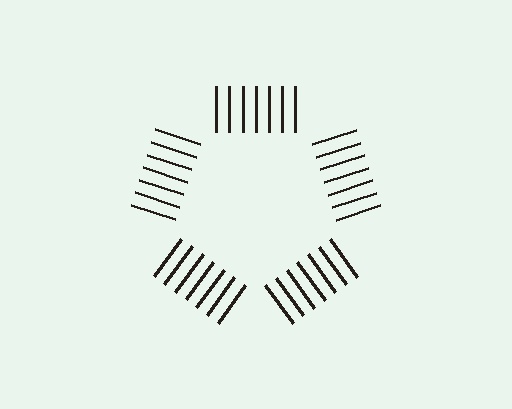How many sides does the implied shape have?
5 sides — the line-ends trace a pentagon.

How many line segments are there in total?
35 — 7 along each of the 5 edges.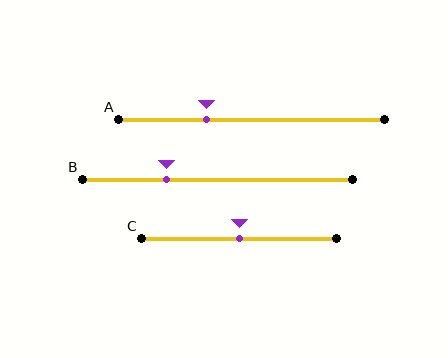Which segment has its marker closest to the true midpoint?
Segment C has its marker closest to the true midpoint.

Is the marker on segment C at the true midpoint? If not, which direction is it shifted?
Yes, the marker on segment C is at the true midpoint.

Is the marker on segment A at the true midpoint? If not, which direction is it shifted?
No, the marker on segment A is shifted to the left by about 17% of the segment length.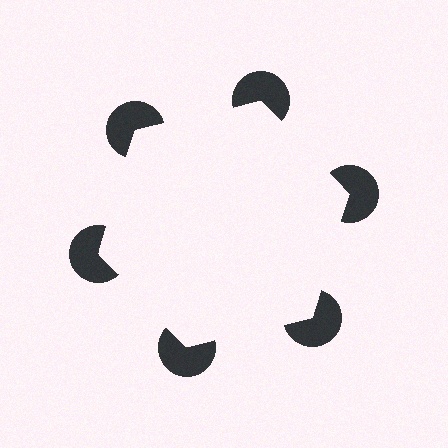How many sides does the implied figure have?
6 sides.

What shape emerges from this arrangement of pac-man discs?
An illusory hexagon — its edges are inferred from the aligned wedge cuts in the pac-man discs, not physically drawn.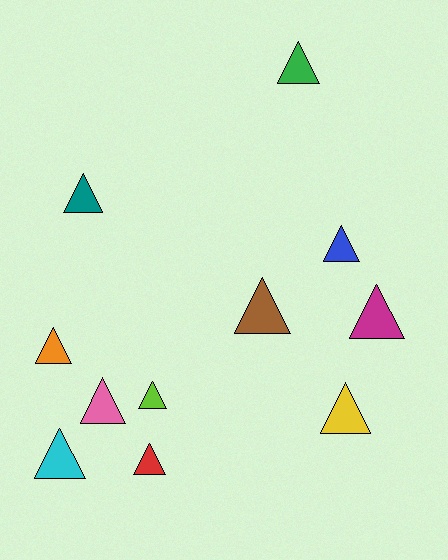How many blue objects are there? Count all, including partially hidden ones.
There is 1 blue object.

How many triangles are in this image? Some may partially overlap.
There are 11 triangles.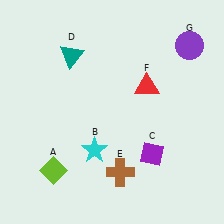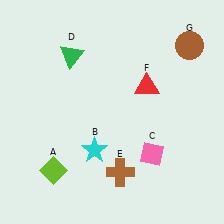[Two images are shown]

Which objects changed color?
C changed from purple to pink. D changed from teal to green. G changed from purple to brown.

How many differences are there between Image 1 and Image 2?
There are 3 differences between the two images.